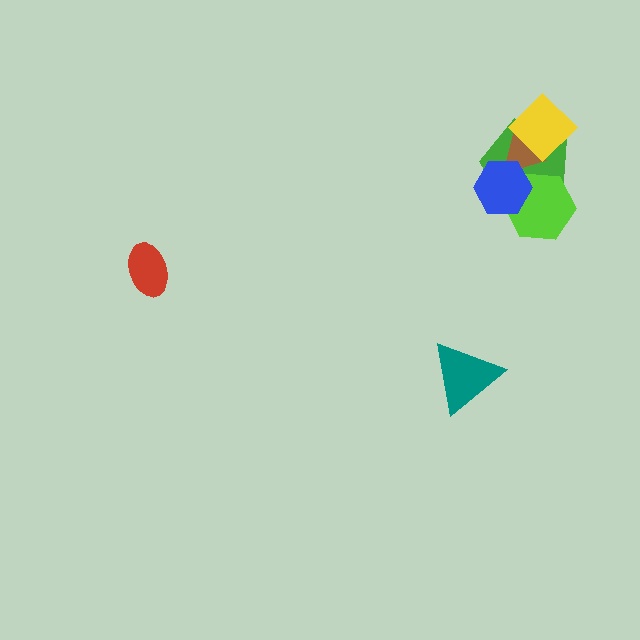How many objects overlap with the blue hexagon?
3 objects overlap with the blue hexagon.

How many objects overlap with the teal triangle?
0 objects overlap with the teal triangle.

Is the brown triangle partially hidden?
Yes, it is partially covered by another shape.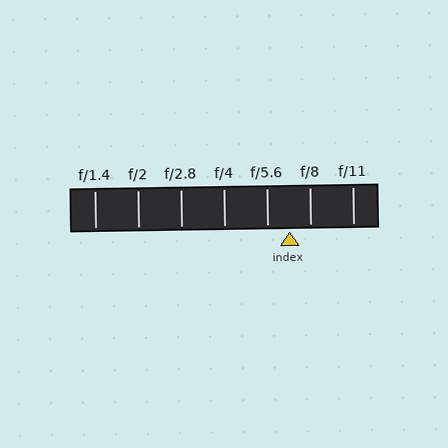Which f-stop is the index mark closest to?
The index mark is closest to f/8.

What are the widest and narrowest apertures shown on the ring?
The widest aperture shown is f/1.4 and the narrowest is f/11.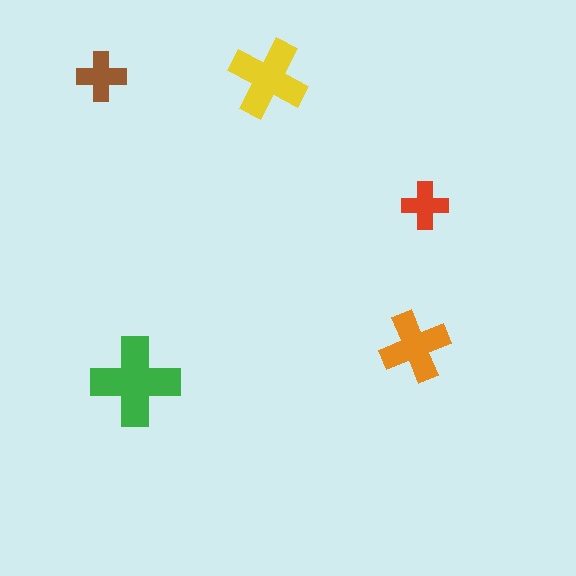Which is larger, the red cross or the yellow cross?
The yellow one.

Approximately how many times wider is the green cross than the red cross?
About 2 times wider.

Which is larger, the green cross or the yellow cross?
The green one.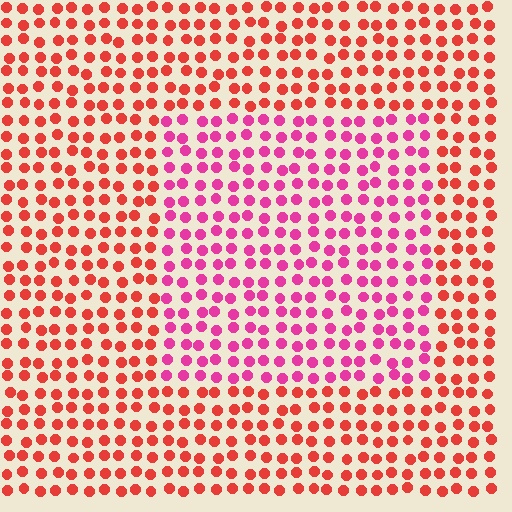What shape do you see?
I see a rectangle.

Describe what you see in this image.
The image is filled with small red elements in a uniform arrangement. A rectangle-shaped region is visible where the elements are tinted to a slightly different hue, forming a subtle color boundary.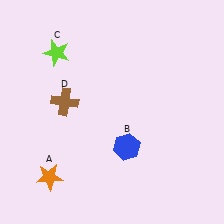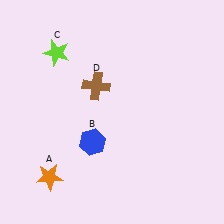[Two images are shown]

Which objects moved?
The objects that moved are: the blue hexagon (B), the brown cross (D).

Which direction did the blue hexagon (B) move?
The blue hexagon (B) moved left.